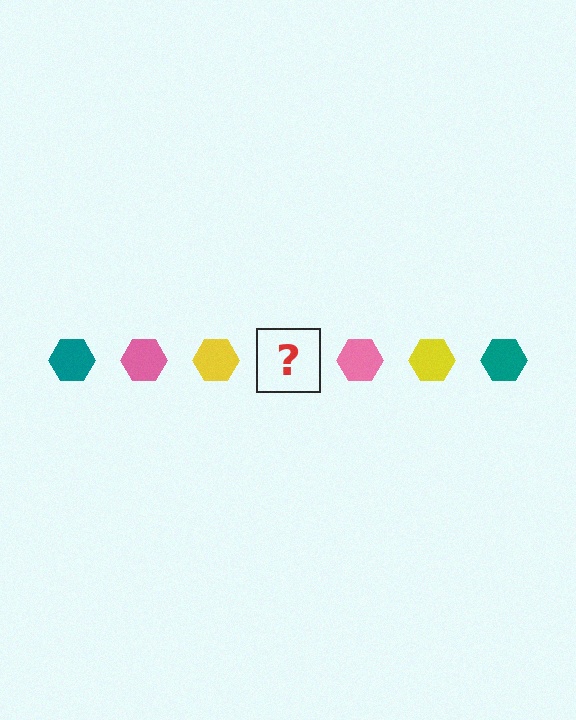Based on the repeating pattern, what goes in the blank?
The blank should be a teal hexagon.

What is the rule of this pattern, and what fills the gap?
The rule is that the pattern cycles through teal, pink, yellow hexagons. The gap should be filled with a teal hexagon.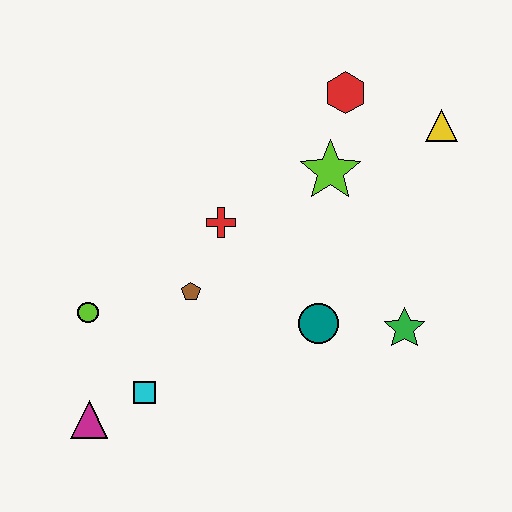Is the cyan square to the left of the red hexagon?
Yes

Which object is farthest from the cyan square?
The yellow triangle is farthest from the cyan square.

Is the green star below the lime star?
Yes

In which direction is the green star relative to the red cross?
The green star is to the right of the red cross.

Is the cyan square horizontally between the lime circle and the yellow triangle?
Yes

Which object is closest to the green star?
The teal circle is closest to the green star.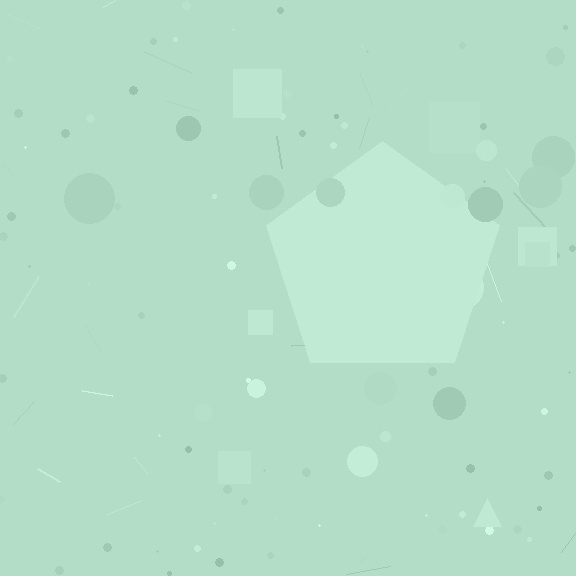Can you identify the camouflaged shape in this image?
The camouflaged shape is a pentagon.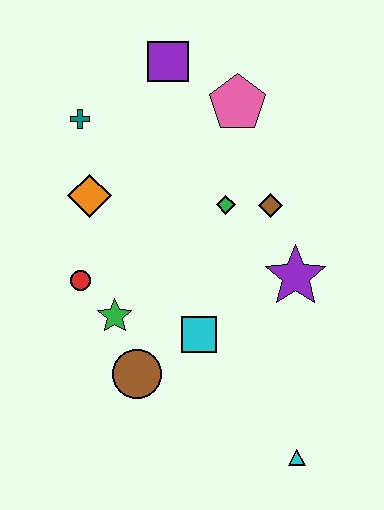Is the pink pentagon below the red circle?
No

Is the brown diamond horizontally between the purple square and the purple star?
Yes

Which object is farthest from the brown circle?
The purple square is farthest from the brown circle.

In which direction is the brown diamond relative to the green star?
The brown diamond is to the right of the green star.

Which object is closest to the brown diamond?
The green diamond is closest to the brown diamond.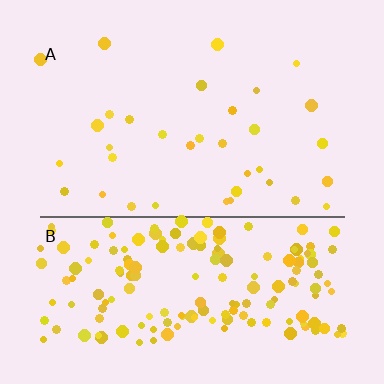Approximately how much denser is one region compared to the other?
Approximately 5.1× — region B over region A.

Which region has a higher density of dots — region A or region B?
B (the bottom).